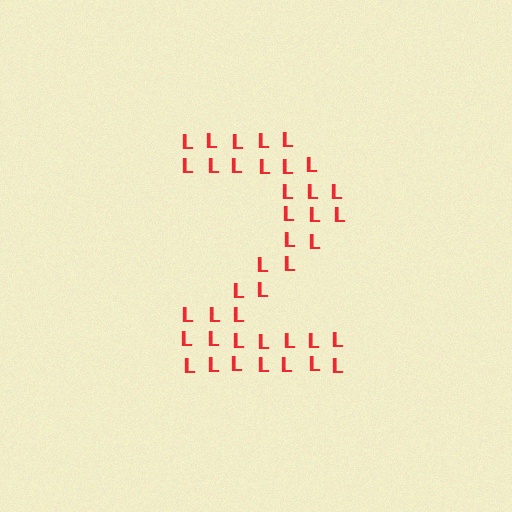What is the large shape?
The large shape is the digit 2.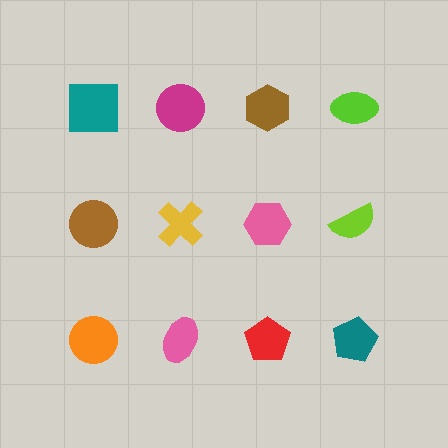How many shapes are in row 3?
4 shapes.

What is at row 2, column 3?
A pink hexagon.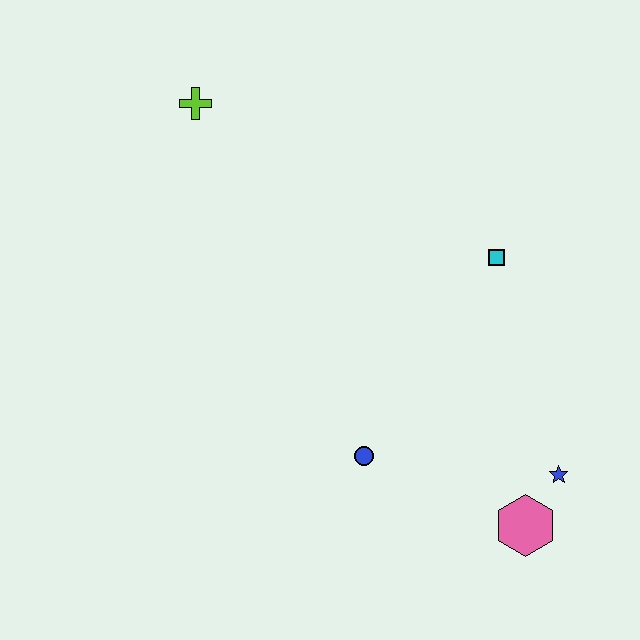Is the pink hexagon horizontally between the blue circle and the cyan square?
No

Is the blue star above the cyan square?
No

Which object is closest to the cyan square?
The blue star is closest to the cyan square.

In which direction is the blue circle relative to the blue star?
The blue circle is to the left of the blue star.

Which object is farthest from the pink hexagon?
The lime cross is farthest from the pink hexagon.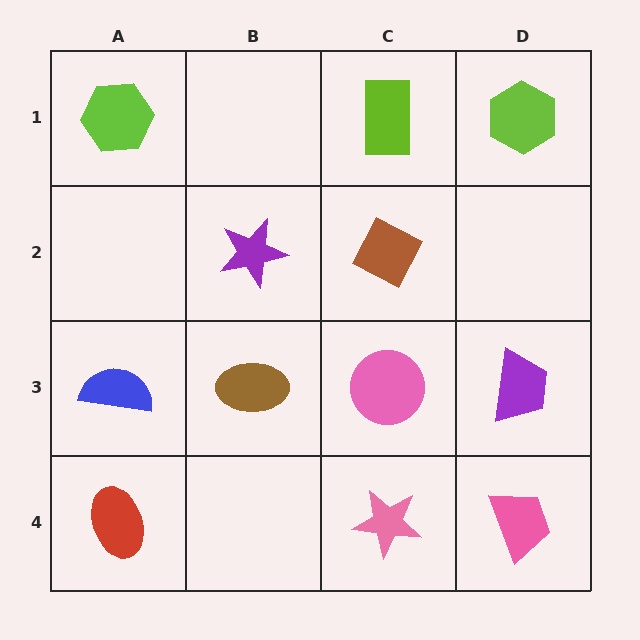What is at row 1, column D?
A lime hexagon.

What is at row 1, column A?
A lime hexagon.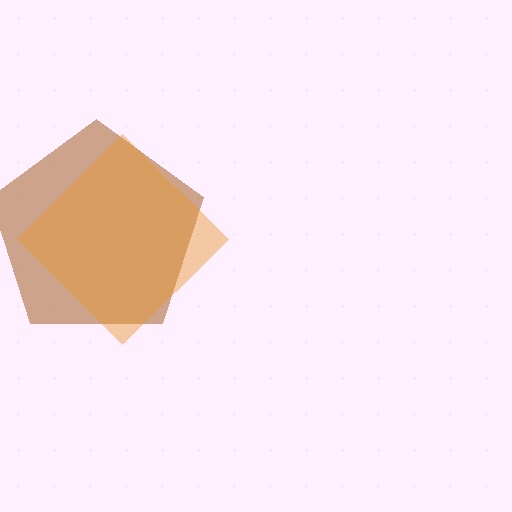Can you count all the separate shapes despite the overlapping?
Yes, there are 2 separate shapes.